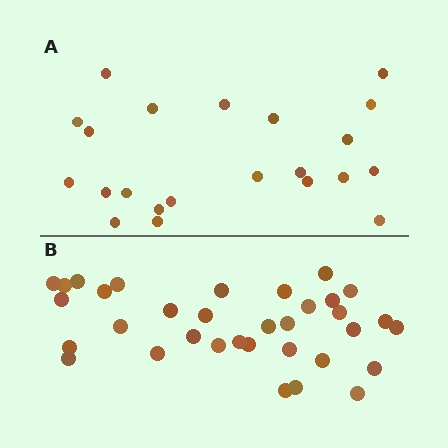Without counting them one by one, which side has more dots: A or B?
Region B (the bottom region) has more dots.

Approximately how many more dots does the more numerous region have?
Region B has roughly 12 or so more dots than region A.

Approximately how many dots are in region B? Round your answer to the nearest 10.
About 30 dots. (The exact count is 34, which rounds to 30.)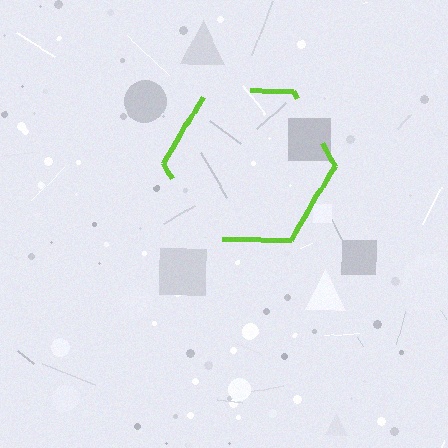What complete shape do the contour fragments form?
The contour fragments form a hexagon.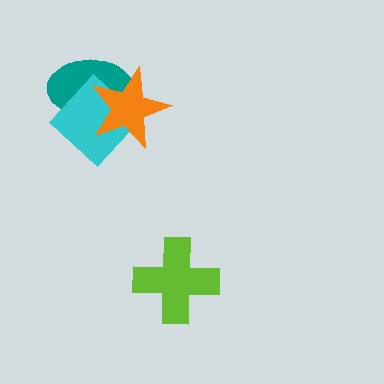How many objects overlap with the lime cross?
0 objects overlap with the lime cross.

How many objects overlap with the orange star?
2 objects overlap with the orange star.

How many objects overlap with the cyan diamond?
2 objects overlap with the cyan diamond.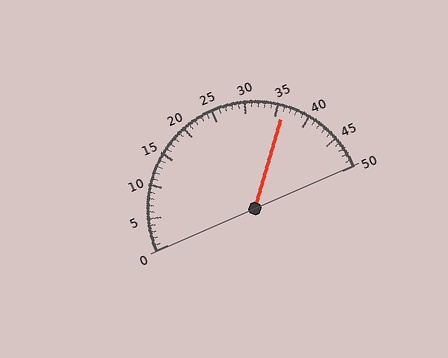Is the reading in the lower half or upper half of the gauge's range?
The reading is in the upper half of the range (0 to 50).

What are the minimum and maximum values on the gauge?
The gauge ranges from 0 to 50.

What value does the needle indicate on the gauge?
The needle indicates approximately 36.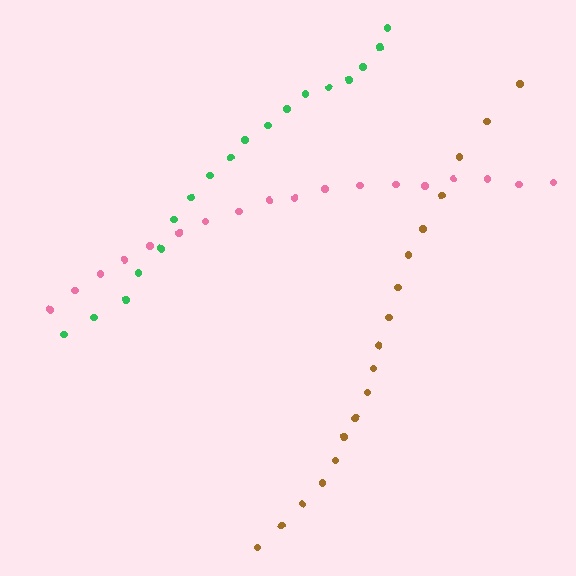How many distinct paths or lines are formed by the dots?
There are 3 distinct paths.